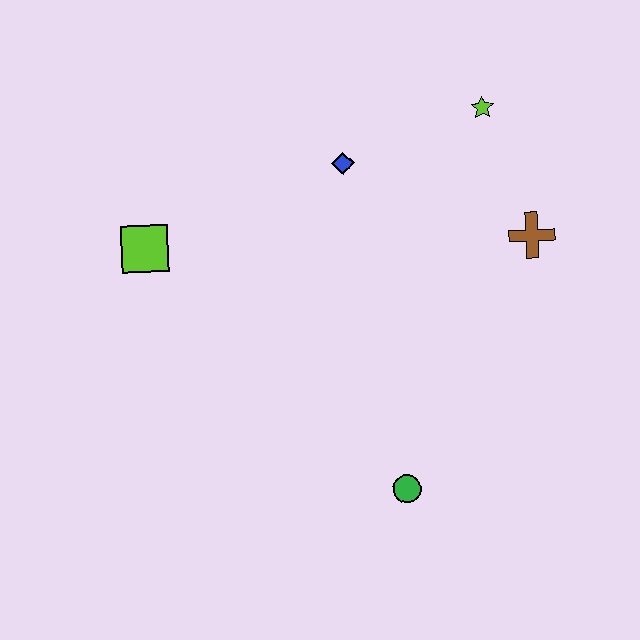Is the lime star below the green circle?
No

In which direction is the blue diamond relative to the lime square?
The blue diamond is to the right of the lime square.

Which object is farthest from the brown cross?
The lime square is farthest from the brown cross.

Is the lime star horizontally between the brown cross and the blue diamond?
Yes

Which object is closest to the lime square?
The blue diamond is closest to the lime square.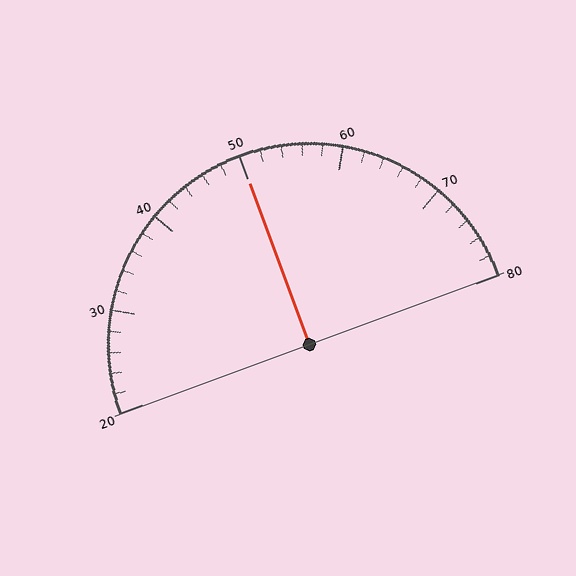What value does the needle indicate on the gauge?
The needle indicates approximately 50.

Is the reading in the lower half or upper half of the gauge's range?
The reading is in the upper half of the range (20 to 80).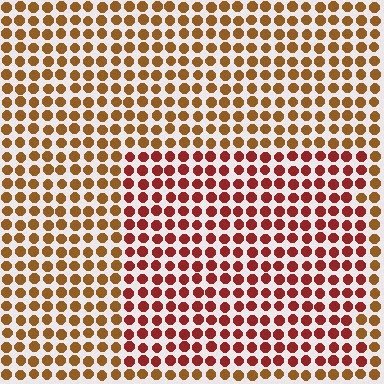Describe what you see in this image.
The image is filled with small brown elements in a uniform arrangement. A rectangle-shaped region is visible where the elements are tinted to a slightly different hue, forming a subtle color boundary.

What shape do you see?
I see a rectangle.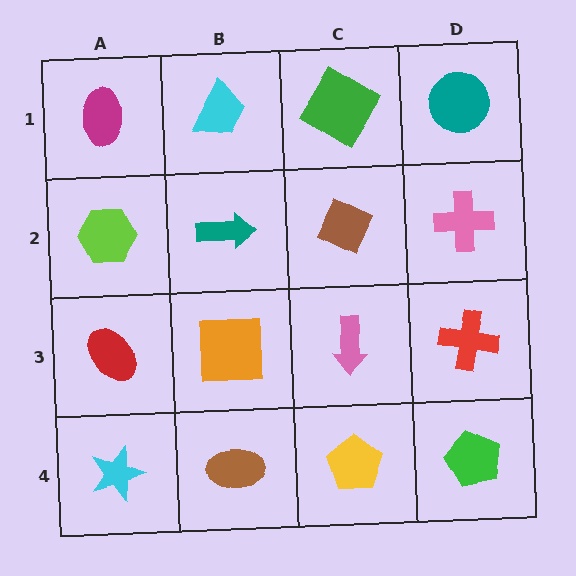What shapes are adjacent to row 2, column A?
A magenta ellipse (row 1, column A), a red ellipse (row 3, column A), a teal arrow (row 2, column B).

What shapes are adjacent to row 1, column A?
A lime hexagon (row 2, column A), a cyan trapezoid (row 1, column B).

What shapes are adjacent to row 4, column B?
An orange square (row 3, column B), a cyan star (row 4, column A), a yellow pentagon (row 4, column C).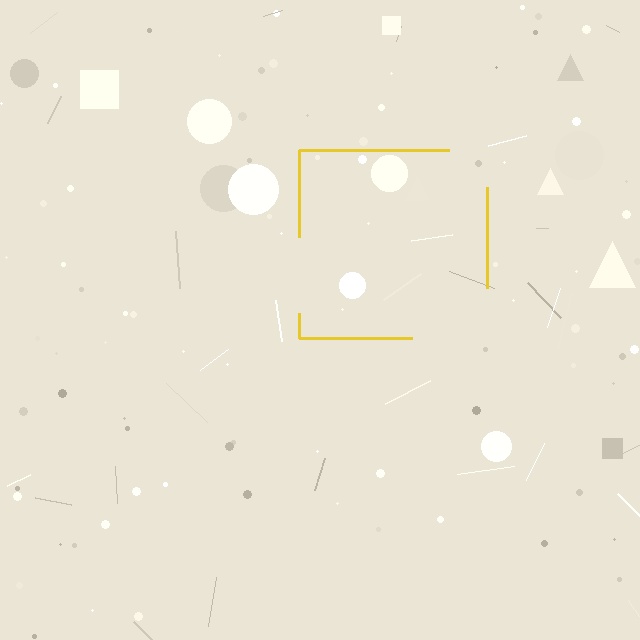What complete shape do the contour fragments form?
The contour fragments form a square.